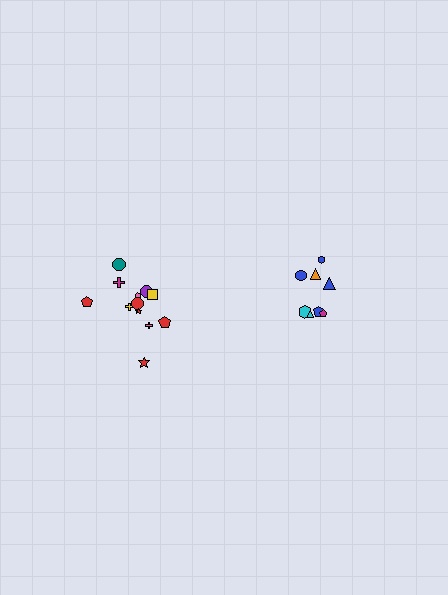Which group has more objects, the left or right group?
The left group.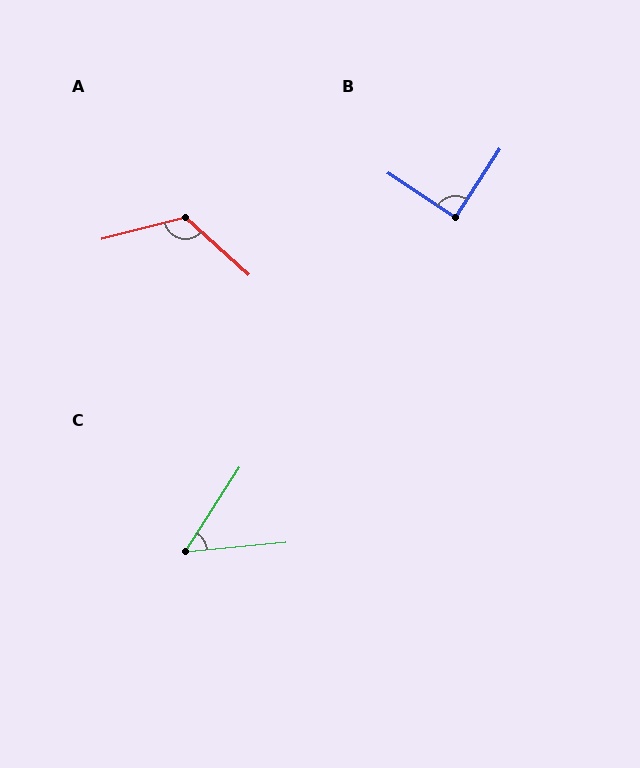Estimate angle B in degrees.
Approximately 90 degrees.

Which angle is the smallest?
C, at approximately 52 degrees.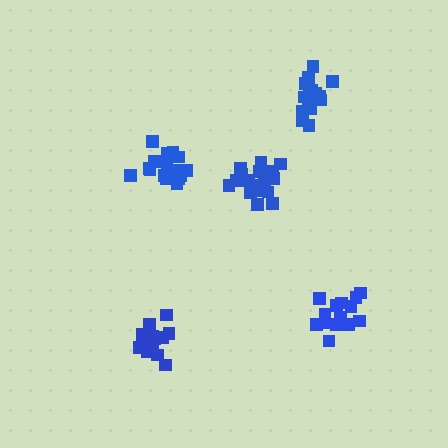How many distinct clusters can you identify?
There are 5 distinct clusters.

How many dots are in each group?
Group 1: 18 dots, Group 2: 18 dots, Group 3: 16 dots, Group 4: 15 dots, Group 5: 17 dots (84 total).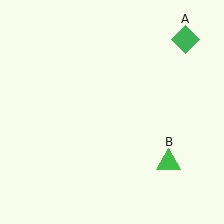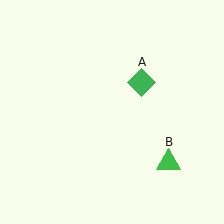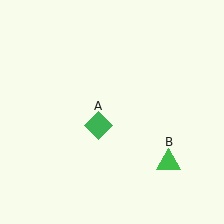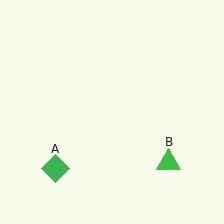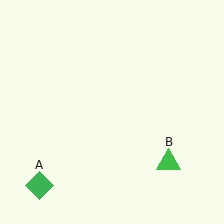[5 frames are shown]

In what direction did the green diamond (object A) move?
The green diamond (object A) moved down and to the left.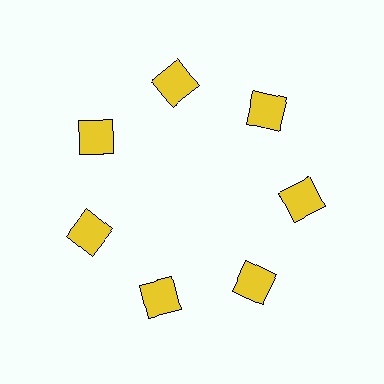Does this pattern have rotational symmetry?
Yes, this pattern has 7-fold rotational symmetry. It looks the same after rotating 51 degrees around the center.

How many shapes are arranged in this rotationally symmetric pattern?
There are 7 shapes, arranged in 7 groups of 1.